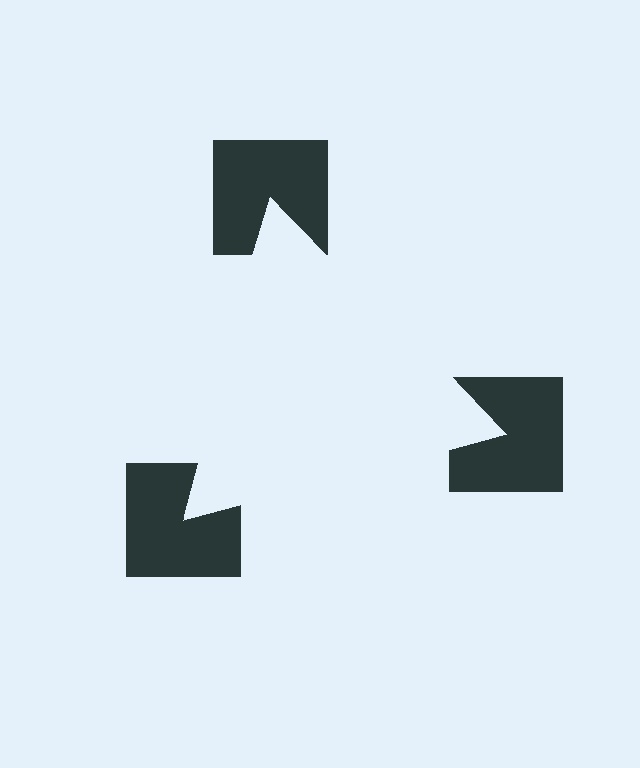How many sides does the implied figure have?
3 sides.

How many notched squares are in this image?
There are 3 — one at each vertex of the illusory triangle.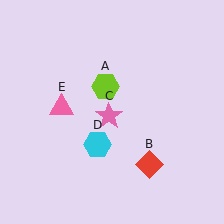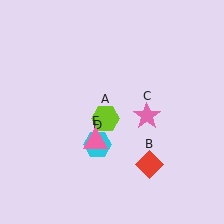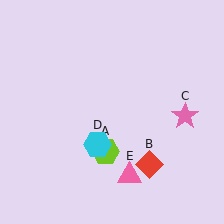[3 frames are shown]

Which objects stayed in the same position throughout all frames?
Red diamond (object B) and cyan hexagon (object D) remained stationary.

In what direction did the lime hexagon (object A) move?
The lime hexagon (object A) moved down.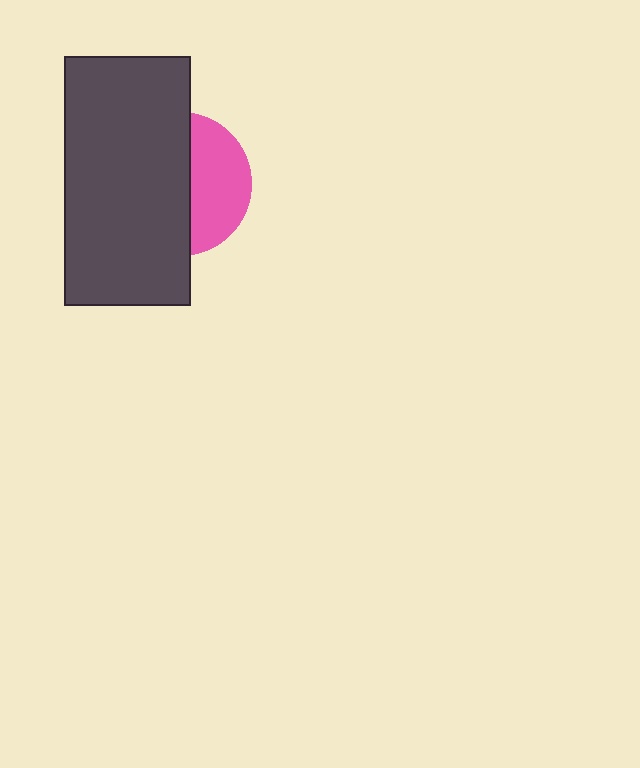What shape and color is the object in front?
The object in front is a dark gray rectangle.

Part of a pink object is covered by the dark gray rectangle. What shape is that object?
It is a circle.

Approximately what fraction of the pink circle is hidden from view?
Roughly 60% of the pink circle is hidden behind the dark gray rectangle.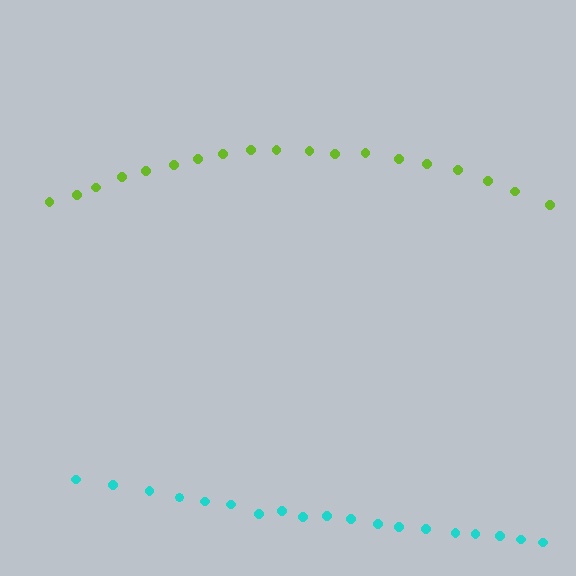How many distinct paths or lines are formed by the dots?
There are 2 distinct paths.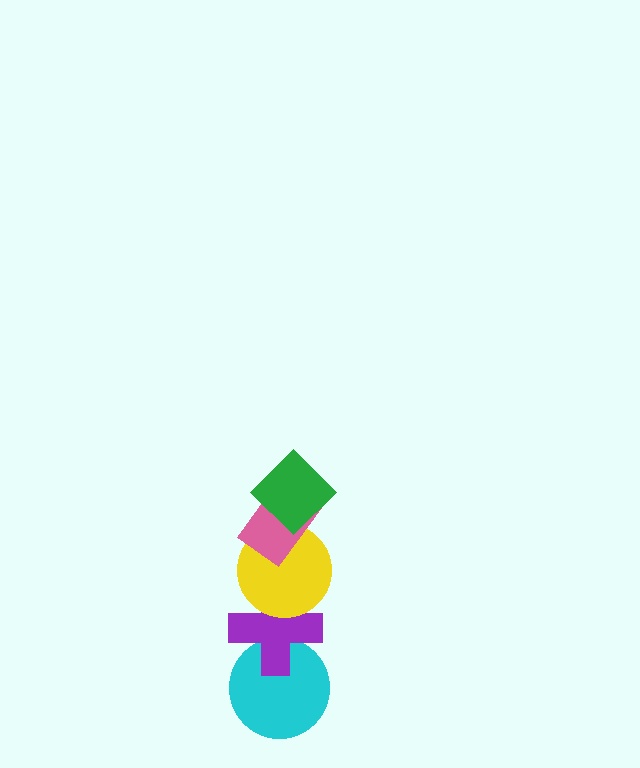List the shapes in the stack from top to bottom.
From top to bottom: the green diamond, the pink rectangle, the yellow circle, the purple cross, the cyan circle.